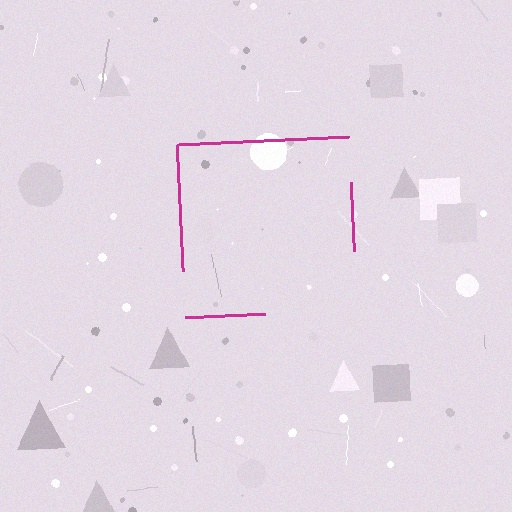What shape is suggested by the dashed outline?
The dashed outline suggests a square.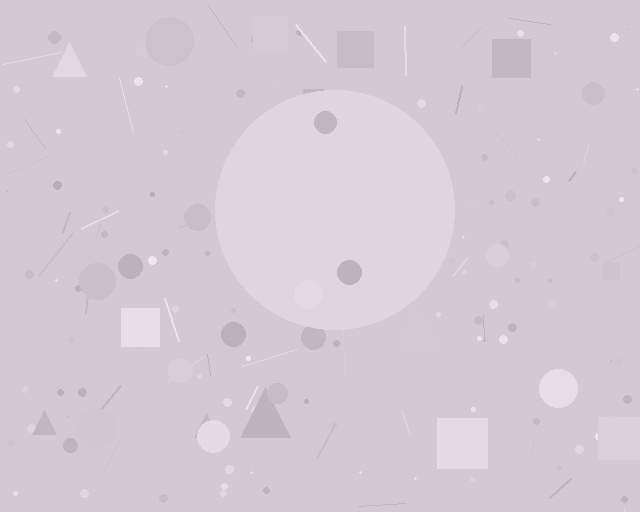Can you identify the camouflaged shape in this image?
The camouflaged shape is a circle.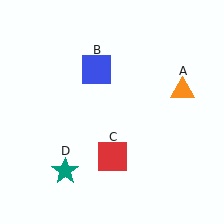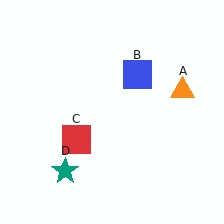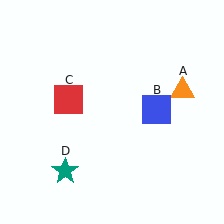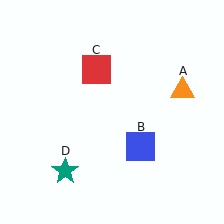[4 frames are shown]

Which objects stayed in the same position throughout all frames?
Orange triangle (object A) and teal star (object D) remained stationary.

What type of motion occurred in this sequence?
The blue square (object B), red square (object C) rotated clockwise around the center of the scene.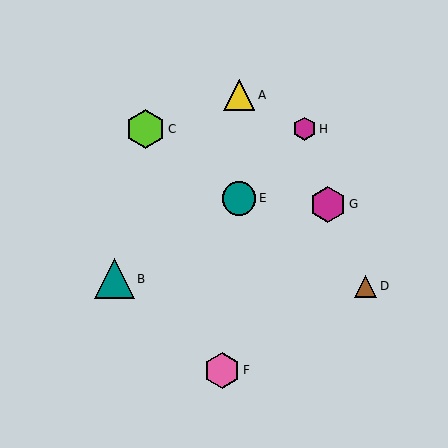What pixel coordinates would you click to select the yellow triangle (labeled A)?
Click at (239, 95) to select the yellow triangle A.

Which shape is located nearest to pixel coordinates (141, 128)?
The lime hexagon (labeled C) at (145, 129) is nearest to that location.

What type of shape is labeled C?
Shape C is a lime hexagon.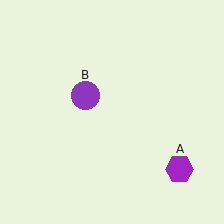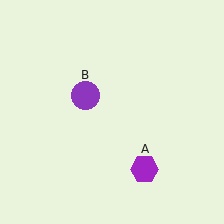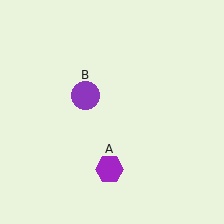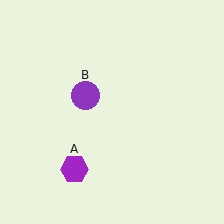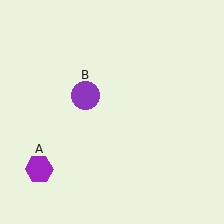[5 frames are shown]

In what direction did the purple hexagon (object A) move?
The purple hexagon (object A) moved left.